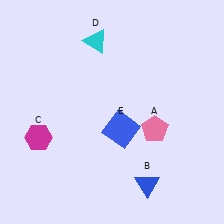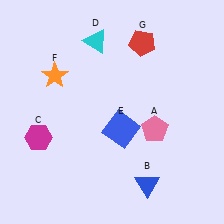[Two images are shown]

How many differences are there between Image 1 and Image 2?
There are 2 differences between the two images.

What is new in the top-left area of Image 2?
An orange star (F) was added in the top-left area of Image 2.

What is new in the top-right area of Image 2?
A red pentagon (G) was added in the top-right area of Image 2.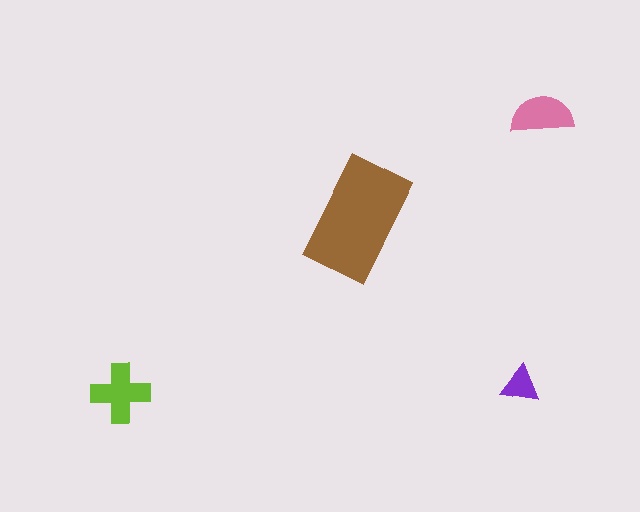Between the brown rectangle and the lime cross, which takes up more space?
The brown rectangle.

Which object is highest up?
The pink semicircle is topmost.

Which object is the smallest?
The purple triangle.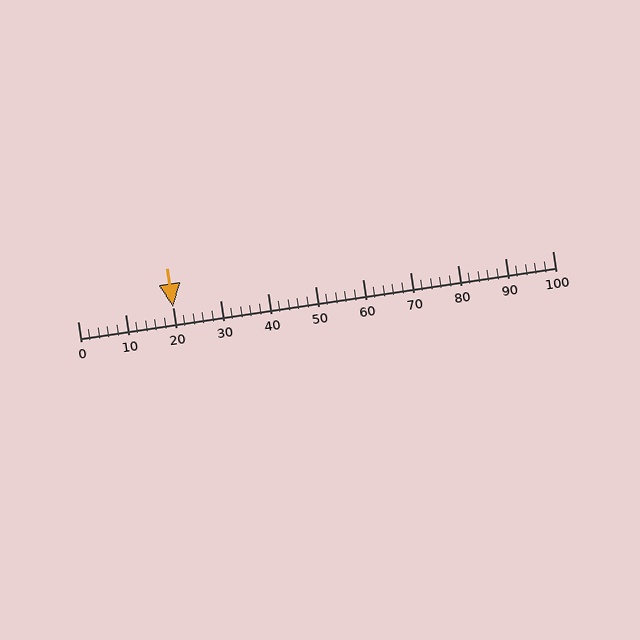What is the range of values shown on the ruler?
The ruler shows values from 0 to 100.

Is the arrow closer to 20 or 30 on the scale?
The arrow is closer to 20.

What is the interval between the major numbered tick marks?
The major tick marks are spaced 10 units apart.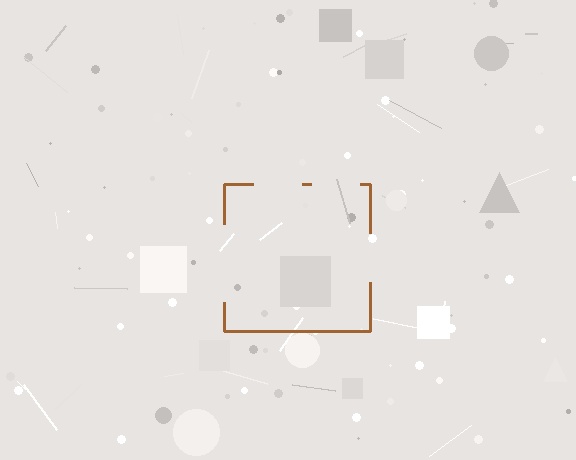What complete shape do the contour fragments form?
The contour fragments form a square.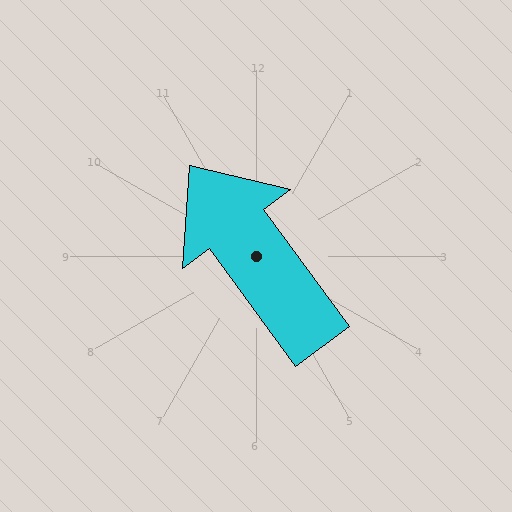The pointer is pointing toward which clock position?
Roughly 11 o'clock.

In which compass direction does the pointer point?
Northwest.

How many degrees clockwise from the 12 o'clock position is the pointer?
Approximately 324 degrees.